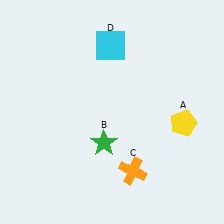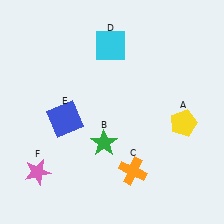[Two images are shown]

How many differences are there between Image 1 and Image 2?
There are 2 differences between the two images.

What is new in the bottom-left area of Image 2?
A blue square (E) was added in the bottom-left area of Image 2.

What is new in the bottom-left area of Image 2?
A pink star (F) was added in the bottom-left area of Image 2.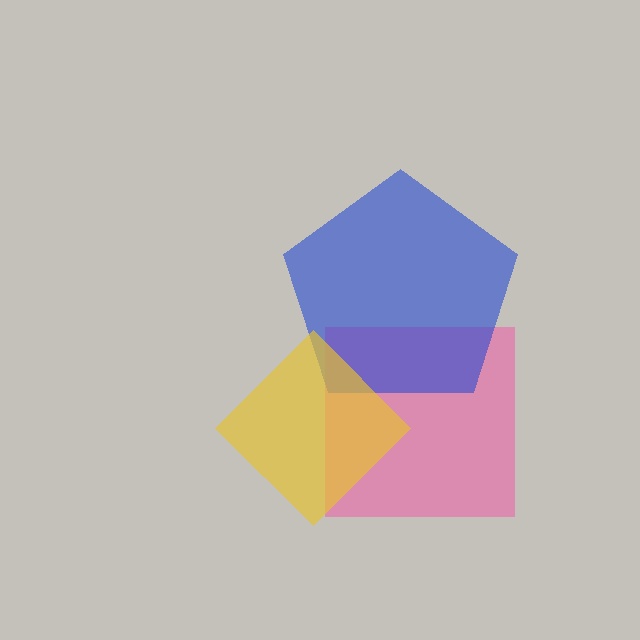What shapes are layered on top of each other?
The layered shapes are: a pink square, a blue pentagon, a yellow diamond.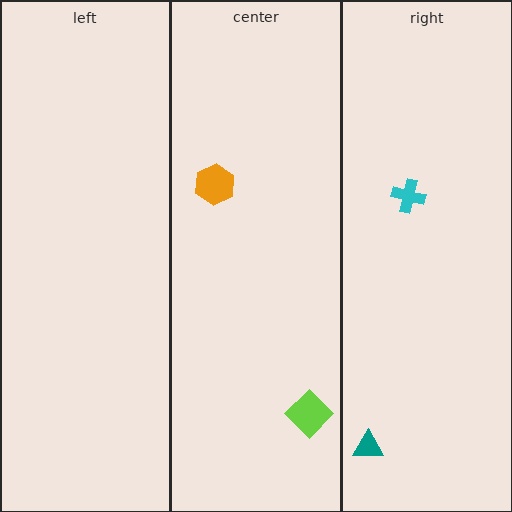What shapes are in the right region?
The cyan cross, the teal triangle.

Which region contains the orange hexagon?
The center region.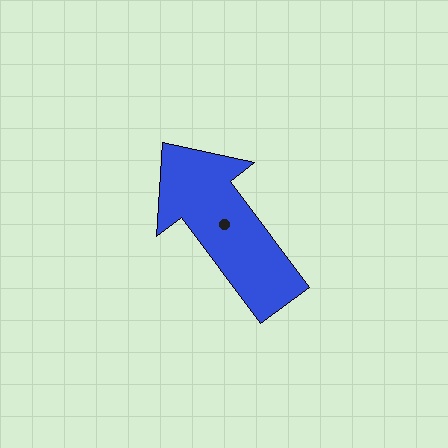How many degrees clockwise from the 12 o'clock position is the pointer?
Approximately 323 degrees.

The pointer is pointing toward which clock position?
Roughly 11 o'clock.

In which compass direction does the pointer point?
Northwest.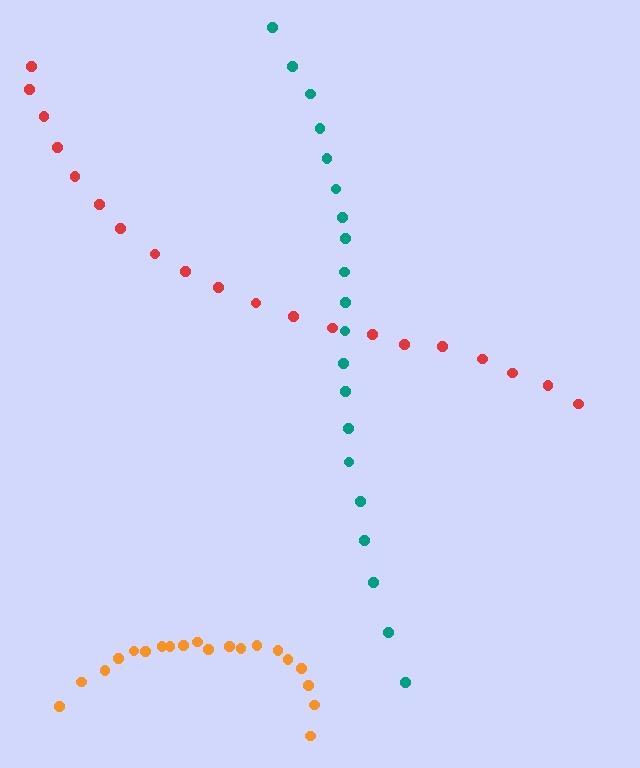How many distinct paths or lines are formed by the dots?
There are 3 distinct paths.